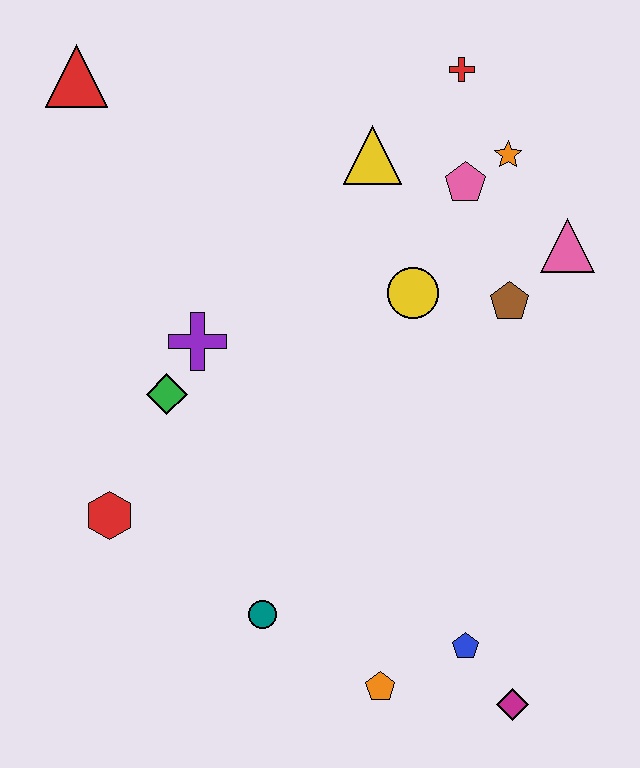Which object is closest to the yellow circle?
The brown pentagon is closest to the yellow circle.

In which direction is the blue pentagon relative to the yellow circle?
The blue pentagon is below the yellow circle.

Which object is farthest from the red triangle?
The magenta diamond is farthest from the red triangle.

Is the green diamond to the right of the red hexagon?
Yes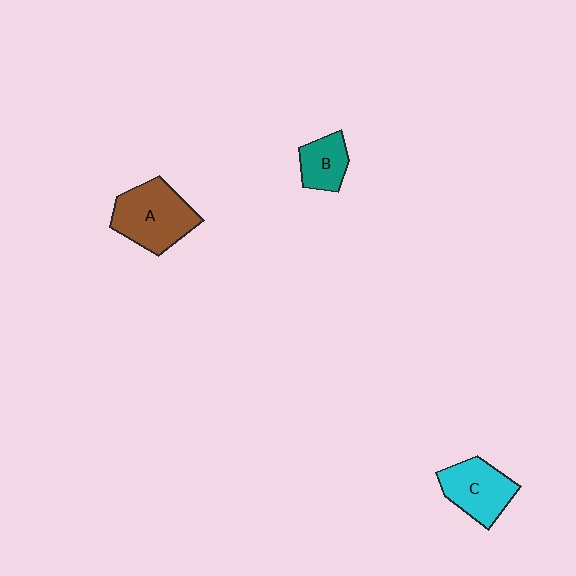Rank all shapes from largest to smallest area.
From largest to smallest: A (brown), C (cyan), B (teal).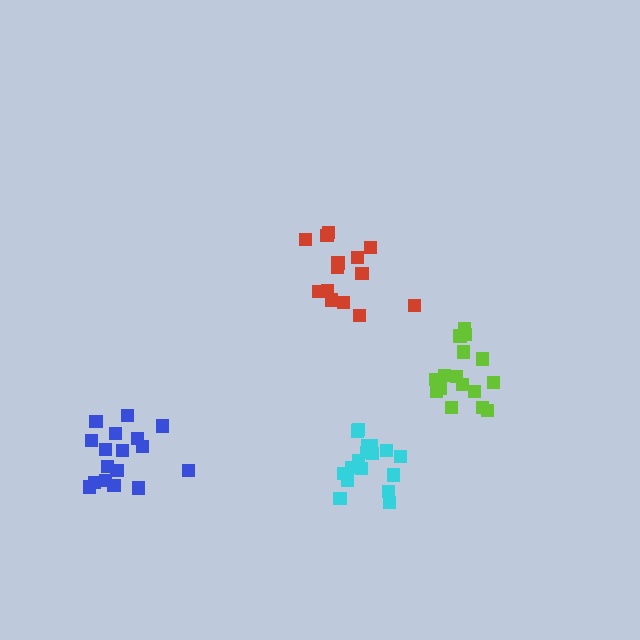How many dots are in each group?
Group 1: 17 dots, Group 2: 17 dots, Group 3: 14 dots, Group 4: 17 dots (65 total).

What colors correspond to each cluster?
The clusters are colored: cyan, blue, red, lime.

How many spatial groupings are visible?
There are 4 spatial groupings.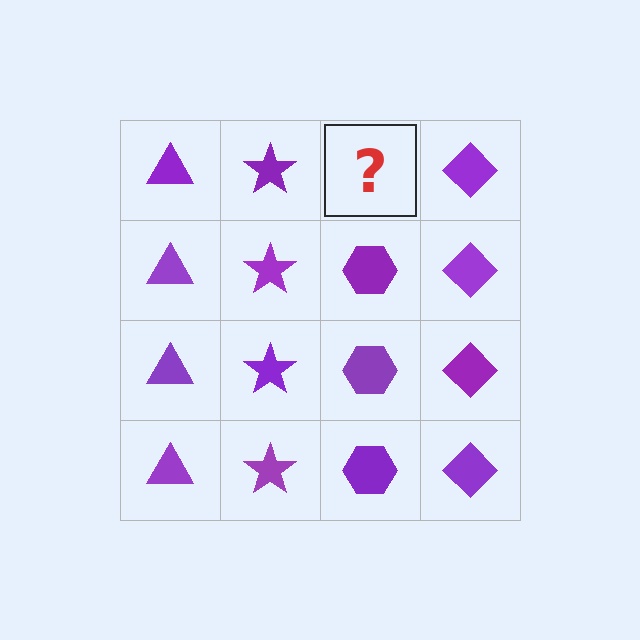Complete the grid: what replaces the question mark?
The question mark should be replaced with a purple hexagon.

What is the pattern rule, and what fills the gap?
The rule is that each column has a consistent shape. The gap should be filled with a purple hexagon.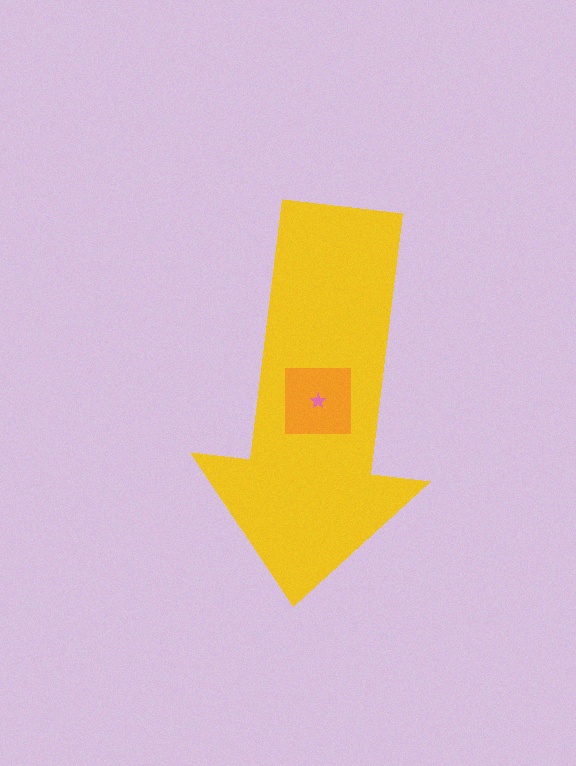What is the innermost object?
The pink star.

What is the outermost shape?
The yellow arrow.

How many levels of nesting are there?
3.